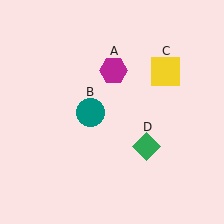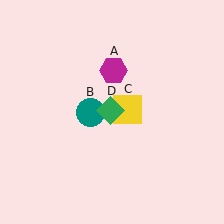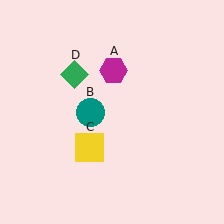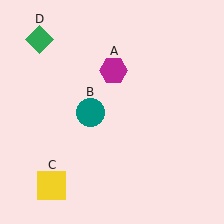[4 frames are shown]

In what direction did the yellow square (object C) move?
The yellow square (object C) moved down and to the left.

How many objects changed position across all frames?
2 objects changed position: yellow square (object C), green diamond (object D).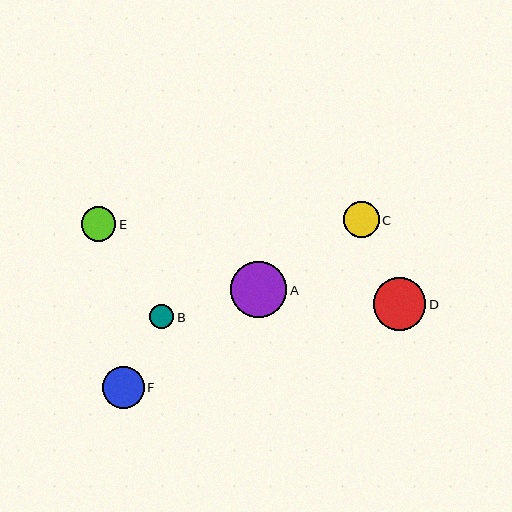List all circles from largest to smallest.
From largest to smallest: A, D, F, C, E, B.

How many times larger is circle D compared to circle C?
Circle D is approximately 1.4 times the size of circle C.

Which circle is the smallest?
Circle B is the smallest with a size of approximately 24 pixels.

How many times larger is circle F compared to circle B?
Circle F is approximately 1.8 times the size of circle B.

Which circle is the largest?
Circle A is the largest with a size of approximately 56 pixels.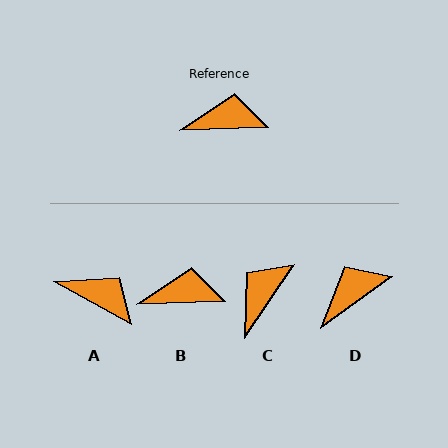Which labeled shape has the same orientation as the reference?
B.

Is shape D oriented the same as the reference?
No, it is off by about 34 degrees.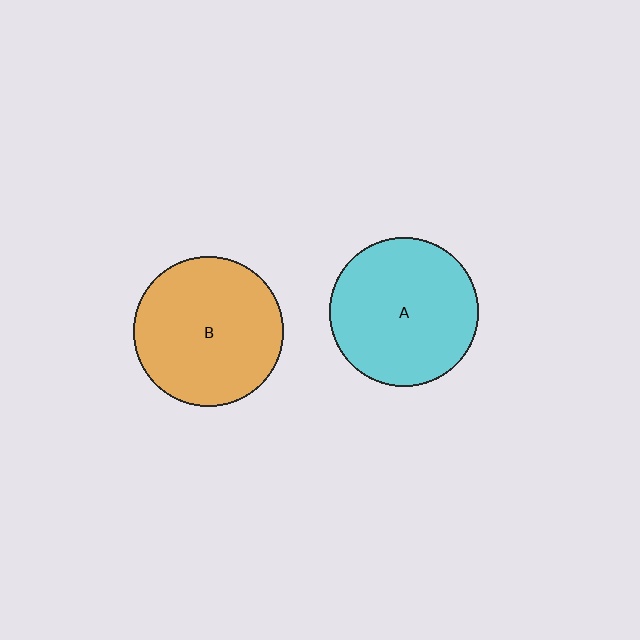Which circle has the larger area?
Circle B (orange).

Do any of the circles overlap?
No, none of the circles overlap.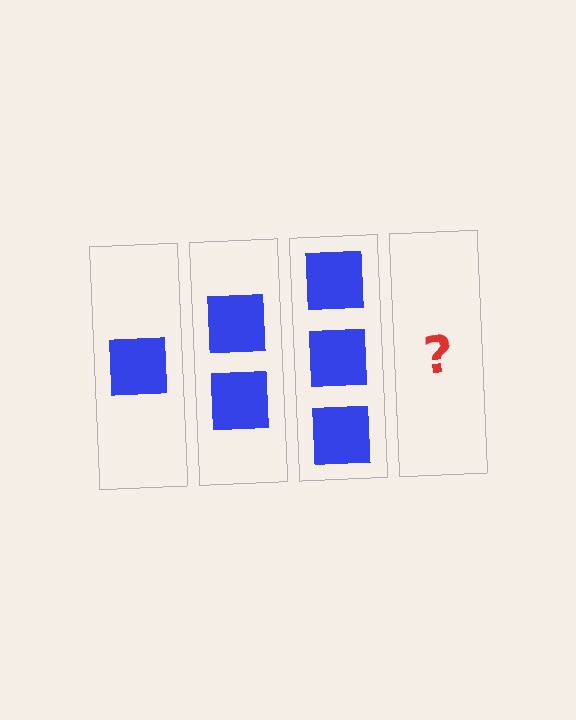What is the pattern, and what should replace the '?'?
The pattern is that each step adds one more square. The '?' should be 4 squares.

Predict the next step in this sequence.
The next step is 4 squares.